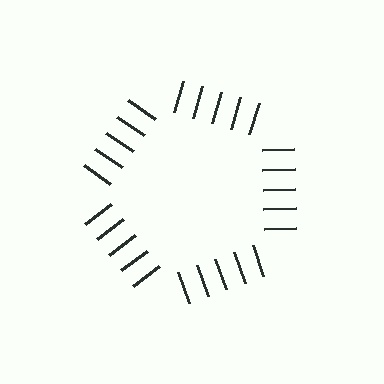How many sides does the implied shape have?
5 sides — the line-ends trace a pentagon.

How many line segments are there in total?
25 — 5 along each of the 5 edges.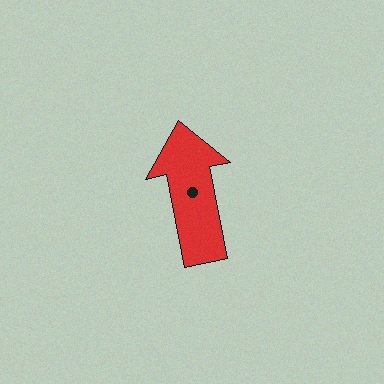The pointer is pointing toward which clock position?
Roughly 12 o'clock.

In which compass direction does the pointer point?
North.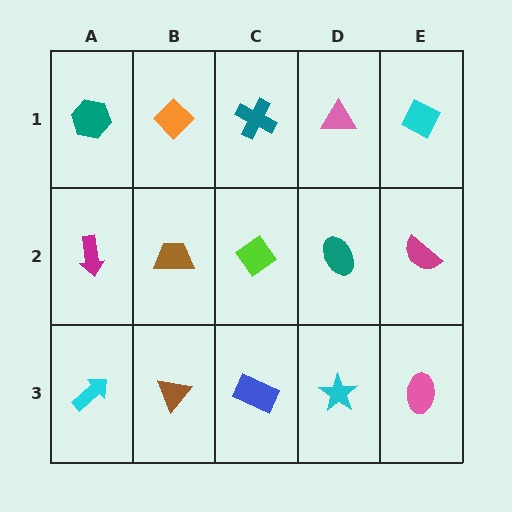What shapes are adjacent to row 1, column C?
A lime diamond (row 2, column C), an orange diamond (row 1, column B), a pink triangle (row 1, column D).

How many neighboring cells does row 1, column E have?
2.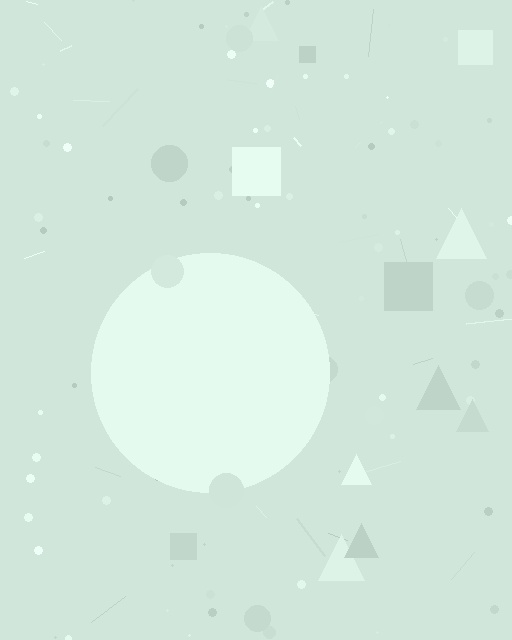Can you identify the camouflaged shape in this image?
The camouflaged shape is a circle.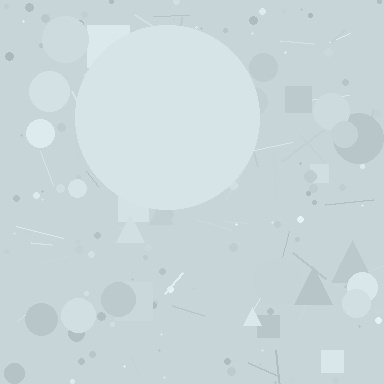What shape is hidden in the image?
A circle is hidden in the image.